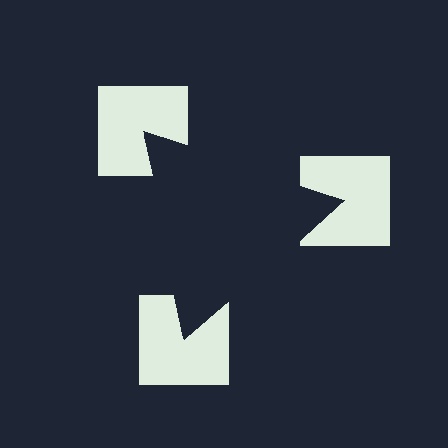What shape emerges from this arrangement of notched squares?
An illusory triangle — its edges are inferred from the aligned wedge cuts in the notched squares, not physically drawn.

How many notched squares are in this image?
There are 3 — one at each vertex of the illusory triangle.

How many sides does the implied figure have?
3 sides.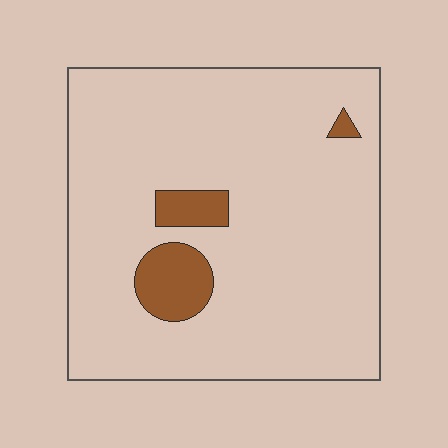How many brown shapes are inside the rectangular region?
3.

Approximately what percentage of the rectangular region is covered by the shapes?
Approximately 10%.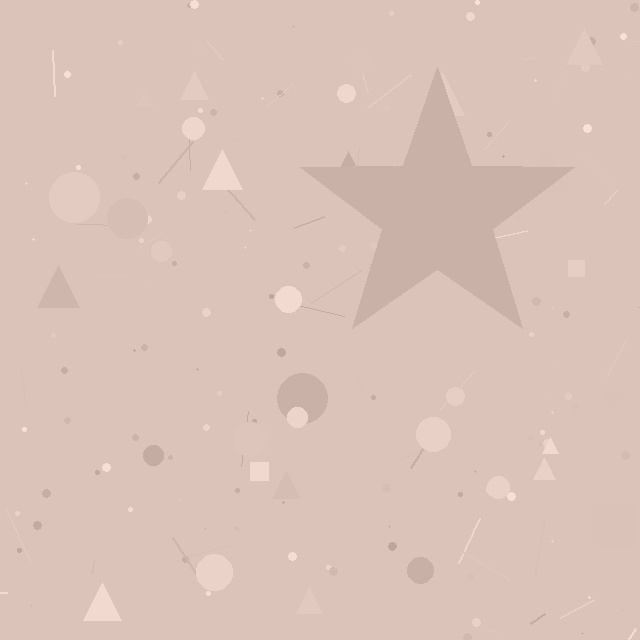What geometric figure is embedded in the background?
A star is embedded in the background.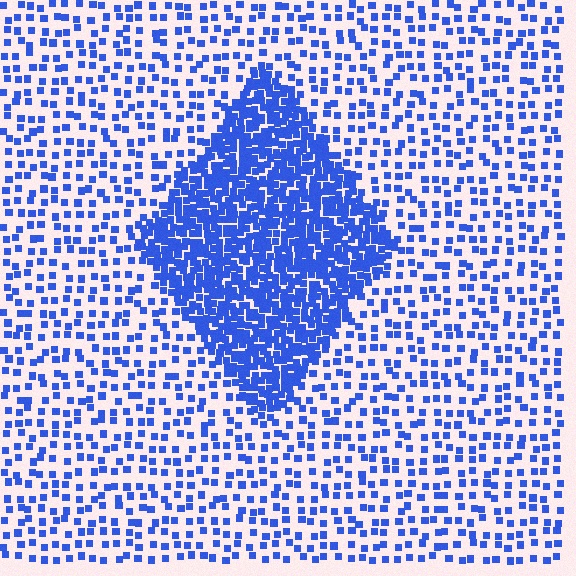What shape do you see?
I see a diamond.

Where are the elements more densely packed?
The elements are more densely packed inside the diamond boundary.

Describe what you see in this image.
The image contains small blue elements arranged at two different densities. A diamond-shaped region is visible where the elements are more densely packed than the surrounding area.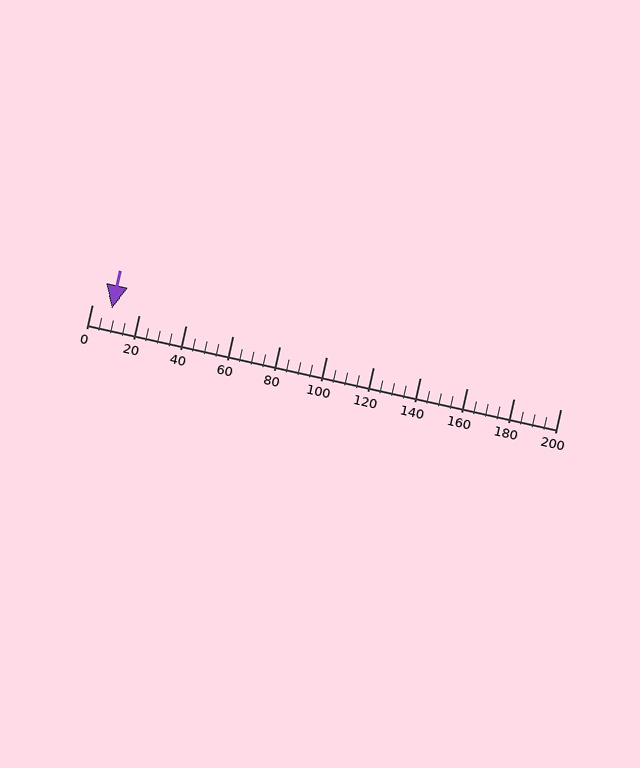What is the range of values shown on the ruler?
The ruler shows values from 0 to 200.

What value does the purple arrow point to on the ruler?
The purple arrow points to approximately 8.